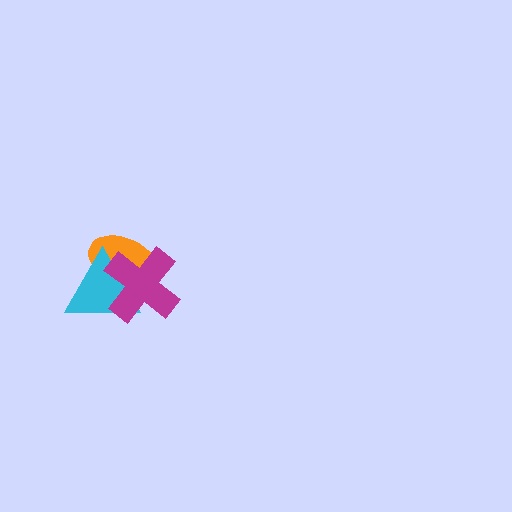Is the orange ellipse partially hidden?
Yes, it is partially covered by another shape.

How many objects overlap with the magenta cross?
2 objects overlap with the magenta cross.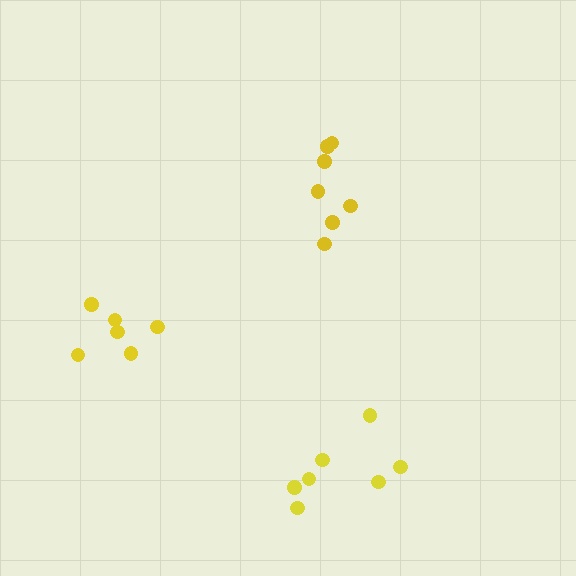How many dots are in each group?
Group 1: 6 dots, Group 2: 7 dots, Group 3: 7 dots (20 total).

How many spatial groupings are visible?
There are 3 spatial groupings.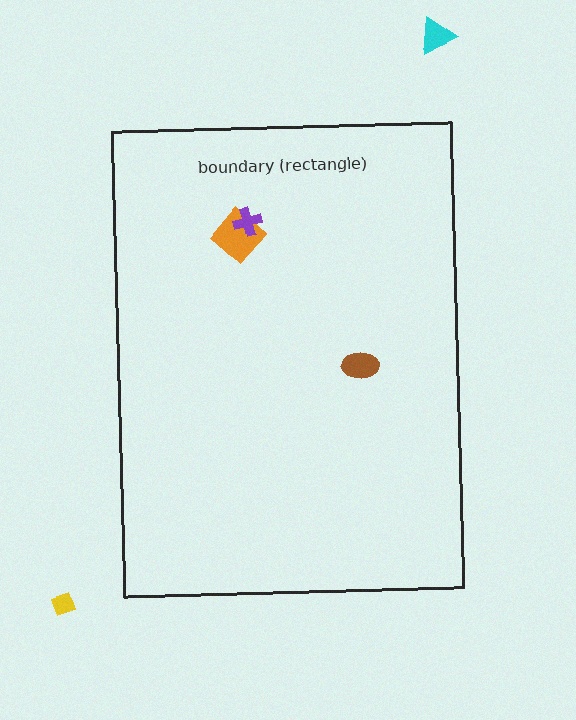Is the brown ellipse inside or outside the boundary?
Inside.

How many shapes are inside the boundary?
3 inside, 2 outside.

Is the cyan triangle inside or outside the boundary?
Outside.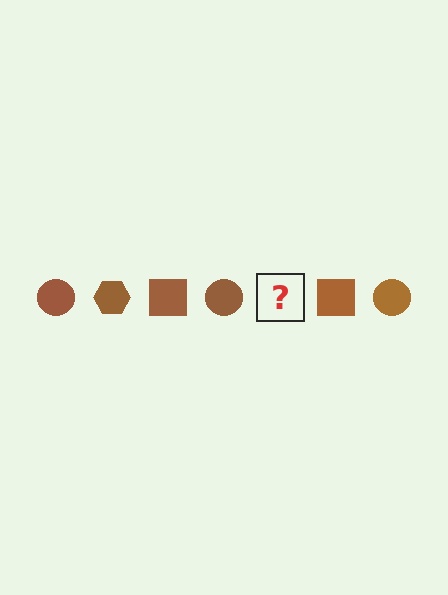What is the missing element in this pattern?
The missing element is a brown hexagon.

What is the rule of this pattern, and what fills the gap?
The rule is that the pattern cycles through circle, hexagon, square shapes in brown. The gap should be filled with a brown hexagon.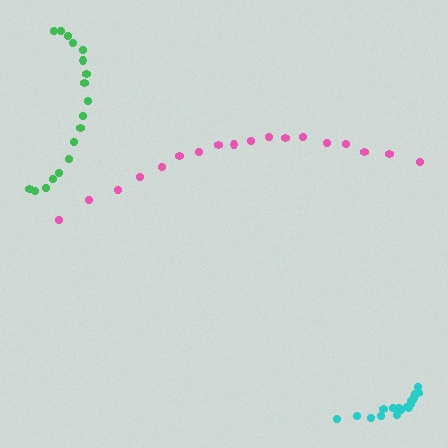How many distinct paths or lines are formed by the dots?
There are 3 distinct paths.